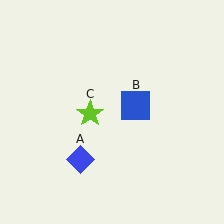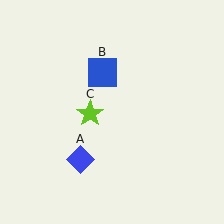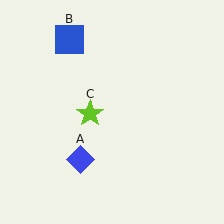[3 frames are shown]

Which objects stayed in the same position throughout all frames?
Blue diamond (object A) and lime star (object C) remained stationary.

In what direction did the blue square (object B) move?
The blue square (object B) moved up and to the left.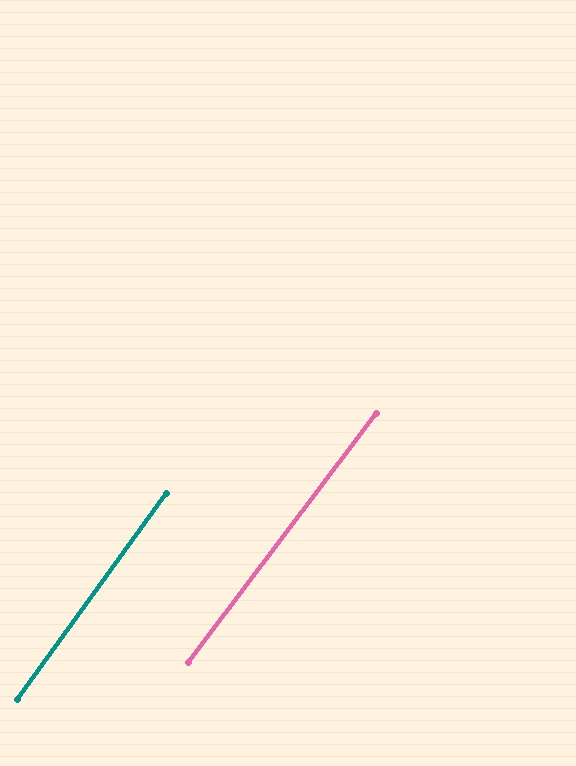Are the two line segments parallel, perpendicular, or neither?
Parallel — their directions differ by only 1.1°.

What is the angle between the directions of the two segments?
Approximately 1 degree.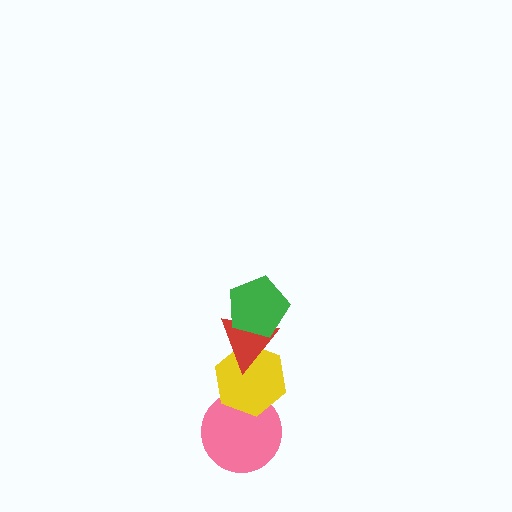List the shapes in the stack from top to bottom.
From top to bottom: the green pentagon, the red triangle, the yellow hexagon, the pink circle.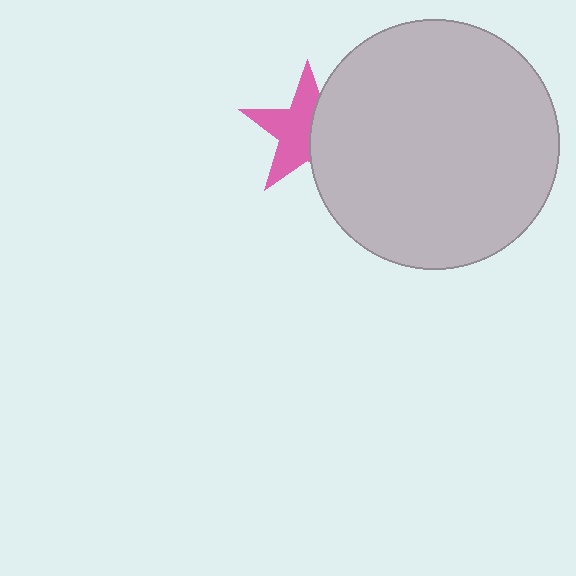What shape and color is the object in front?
The object in front is a light gray circle.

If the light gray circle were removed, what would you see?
You would see the complete pink star.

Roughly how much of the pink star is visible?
About half of it is visible (roughly 59%).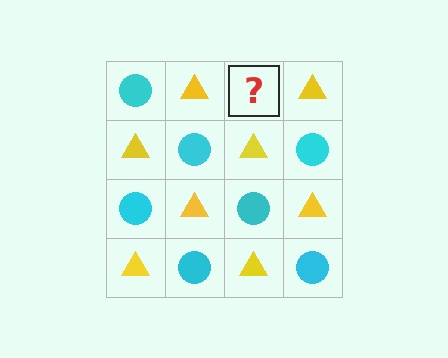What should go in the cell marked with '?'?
The missing cell should contain a cyan circle.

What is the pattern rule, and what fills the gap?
The rule is that it alternates cyan circle and yellow triangle in a checkerboard pattern. The gap should be filled with a cyan circle.